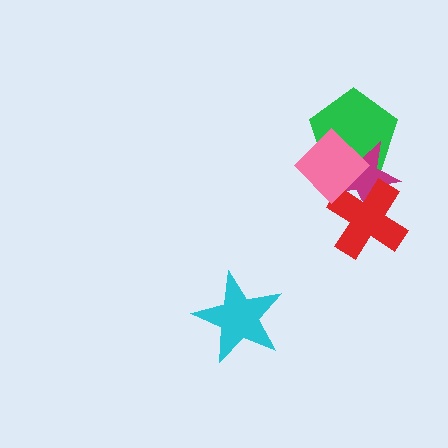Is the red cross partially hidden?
Yes, it is partially covered by another shape.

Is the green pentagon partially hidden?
Yes, it is partially covered by another shape.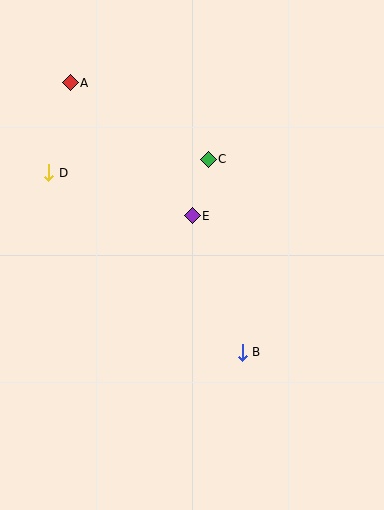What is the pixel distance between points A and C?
The distance between A and C is 158 pixels.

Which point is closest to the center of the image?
Point E at (192, 216) is closest to the center.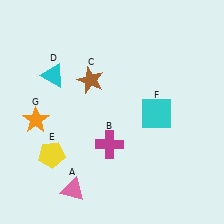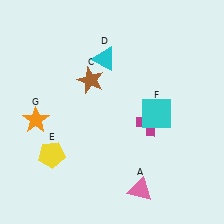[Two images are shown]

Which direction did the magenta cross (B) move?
The magenta cross (B) moved right.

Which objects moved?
The objects that moved are: the pink triangle (A), the magenta cross (B), the cyan triangle (D).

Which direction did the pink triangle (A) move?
The pink triangle (A) moved right.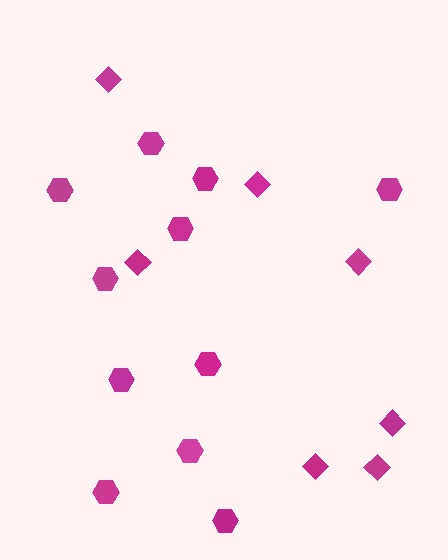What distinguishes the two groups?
There are 2 groups: one group of diamonds (7) and one group of hexagons (11).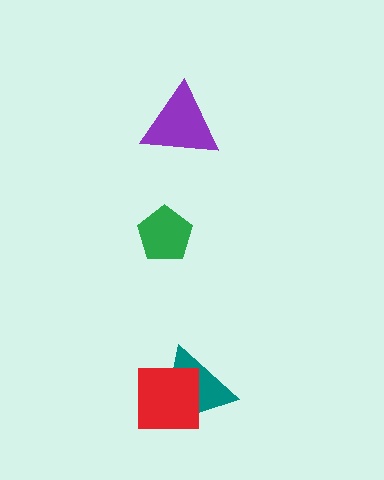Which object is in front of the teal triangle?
The red square is in front of the teal triangle.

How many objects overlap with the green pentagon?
0 objects overlap with the green pentagon.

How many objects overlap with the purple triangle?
0 objects overlap with the purple triangle.